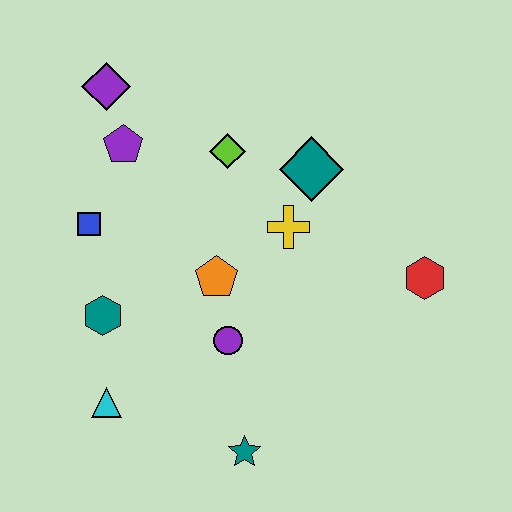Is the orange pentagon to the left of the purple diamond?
No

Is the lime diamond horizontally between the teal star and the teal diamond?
No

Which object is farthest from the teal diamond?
The cyan triangle is farthest from the teal diamond.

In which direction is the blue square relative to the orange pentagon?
The blue square is to the left of the orange pentagon.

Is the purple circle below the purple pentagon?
Yes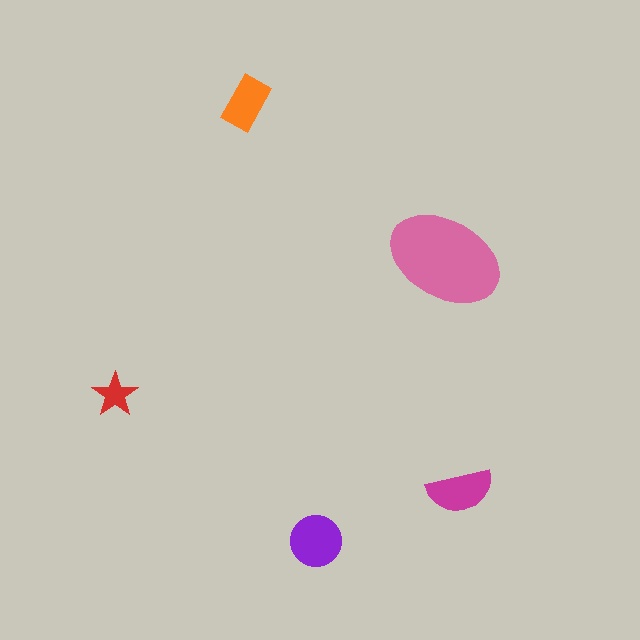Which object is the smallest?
The red star.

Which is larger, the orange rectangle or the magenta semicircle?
The magenta semicircle.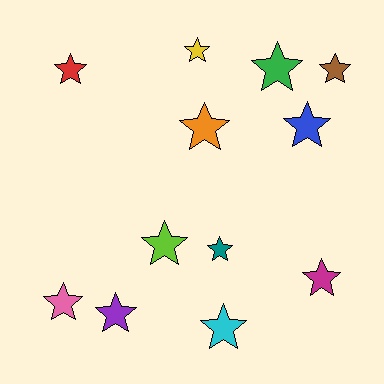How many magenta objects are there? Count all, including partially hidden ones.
There is 1 magenta object.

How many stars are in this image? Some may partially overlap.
There are 12 stars.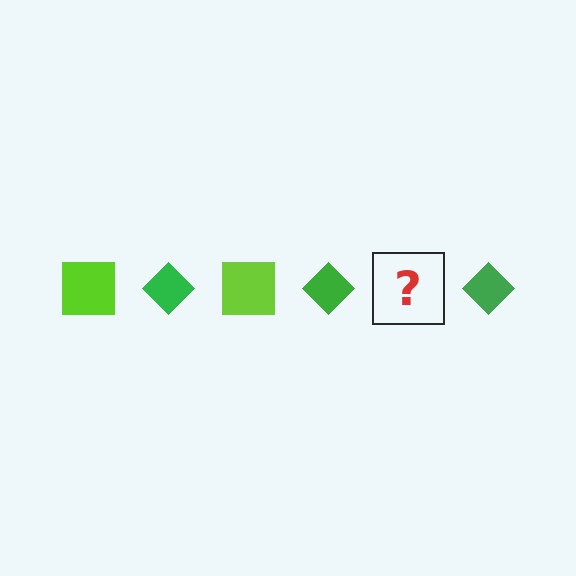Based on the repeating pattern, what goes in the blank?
The blank should be a lime square.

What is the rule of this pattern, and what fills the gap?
The rule is that the pattern alternates between lime square and green diamond. The gap should be filled with a lime square.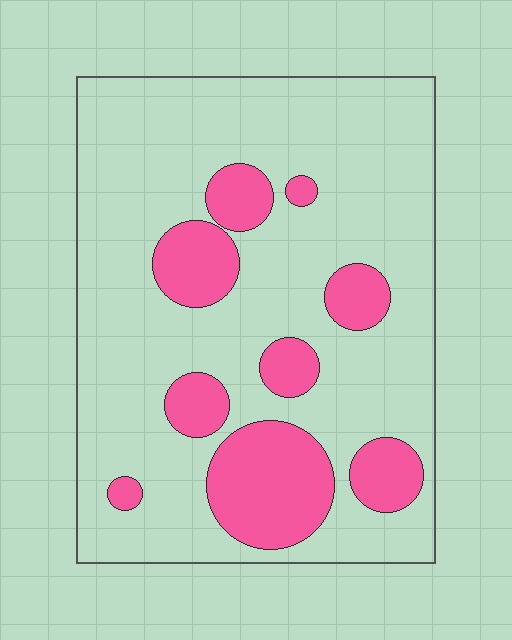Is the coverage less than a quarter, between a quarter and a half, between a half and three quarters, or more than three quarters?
Less than a quarter.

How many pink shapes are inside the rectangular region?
9.